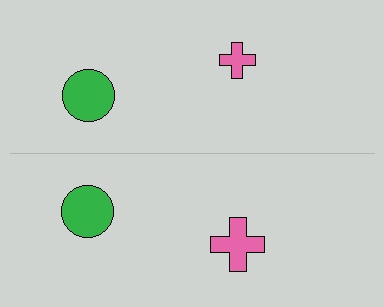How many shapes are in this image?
There are 4 shapes in this image.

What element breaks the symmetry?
The pink cross on the bottom side has a different size than its mirror counterpart.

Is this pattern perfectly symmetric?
No, the pattern is not perfectly symmetric. The pink cross on the bottom side has a different size than its mirror counterpart.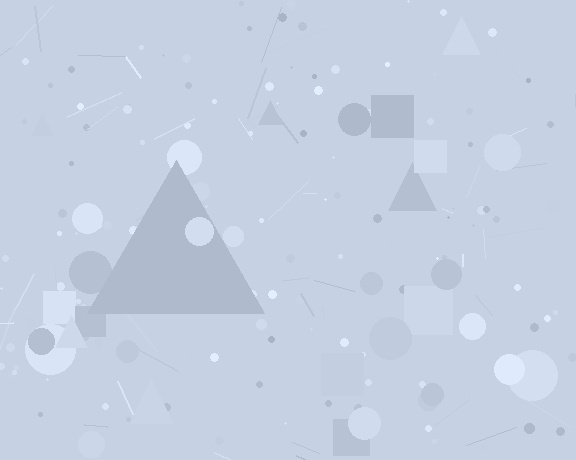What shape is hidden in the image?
A triangle is hidden in the image.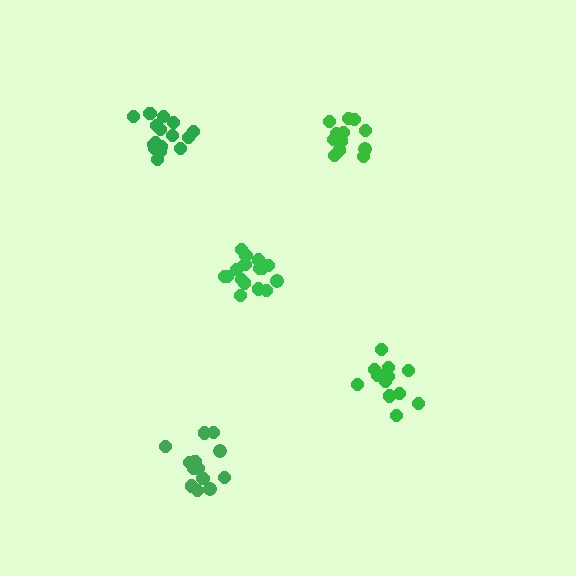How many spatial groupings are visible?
There are 5 spatial groupings.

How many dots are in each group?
Group 1: 13 dots, Group 2: 16 dots, Group 3: 13 dots, Group 4: 13 dots, Group 5: 16 dots (71 total).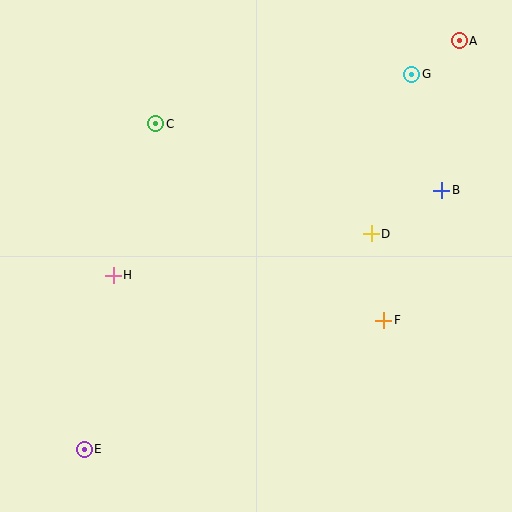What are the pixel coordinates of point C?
Point C is at (156, 124).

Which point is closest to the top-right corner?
Point A is closest to the top-right corner.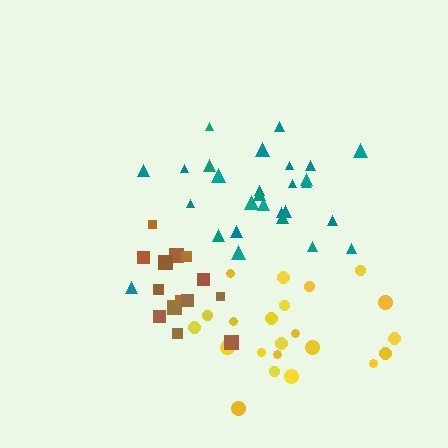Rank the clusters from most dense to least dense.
brown, teal, yellow.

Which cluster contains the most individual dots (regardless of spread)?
Teal (28).